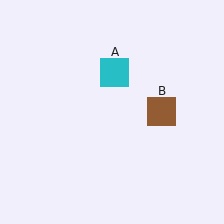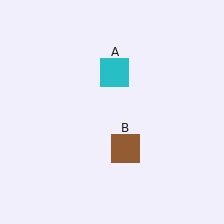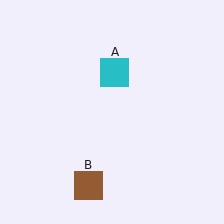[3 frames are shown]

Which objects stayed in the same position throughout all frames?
Cyan square (object A) remained stationary.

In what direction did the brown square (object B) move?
The brown square (object B) moved down and to the left.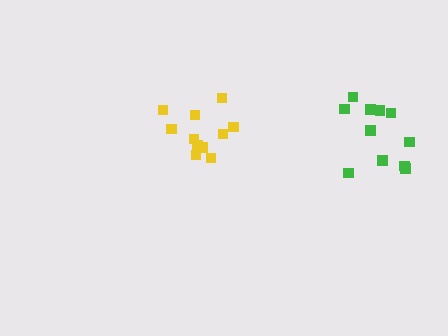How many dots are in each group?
Group 1: 11 dots, Group 2: 11 dots (22 total).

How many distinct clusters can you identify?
There are 2 distinct clusters.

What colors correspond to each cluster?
The clusters are colored: yellow, green.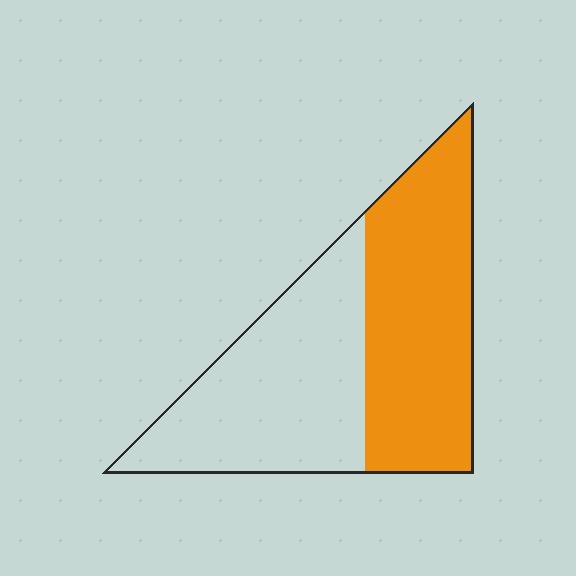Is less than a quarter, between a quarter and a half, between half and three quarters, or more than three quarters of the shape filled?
Between a quarter and a half.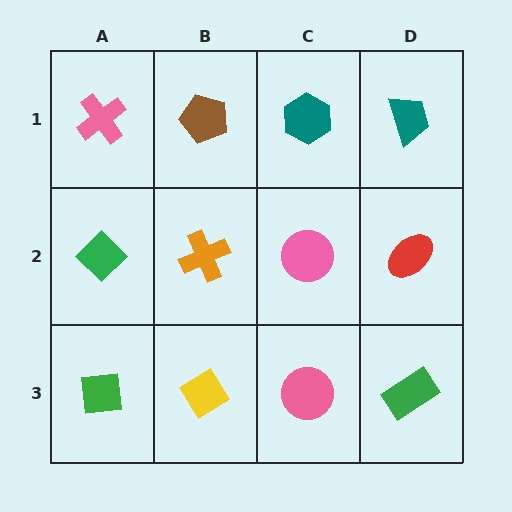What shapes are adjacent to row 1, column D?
A red ellipse (row 2, column D), a teal hexagon (row 1, column C).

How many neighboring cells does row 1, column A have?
2.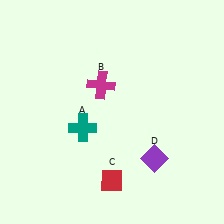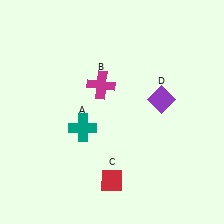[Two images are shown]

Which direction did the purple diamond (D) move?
The purple diamond (D) moved up.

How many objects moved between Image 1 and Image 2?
1 object moved between the two images.